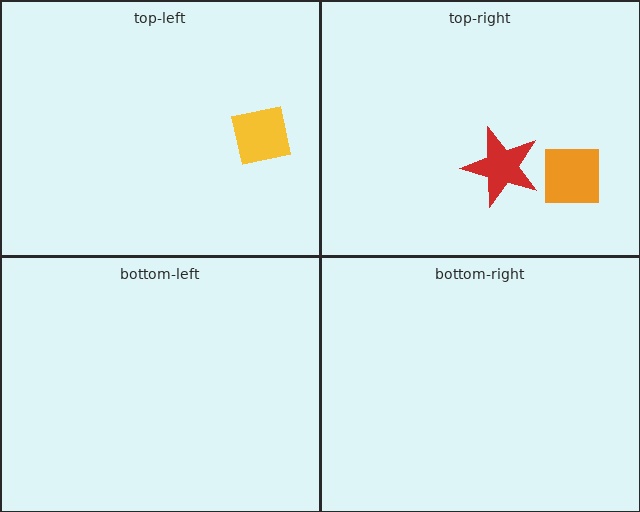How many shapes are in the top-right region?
2.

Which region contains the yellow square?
The top-left region.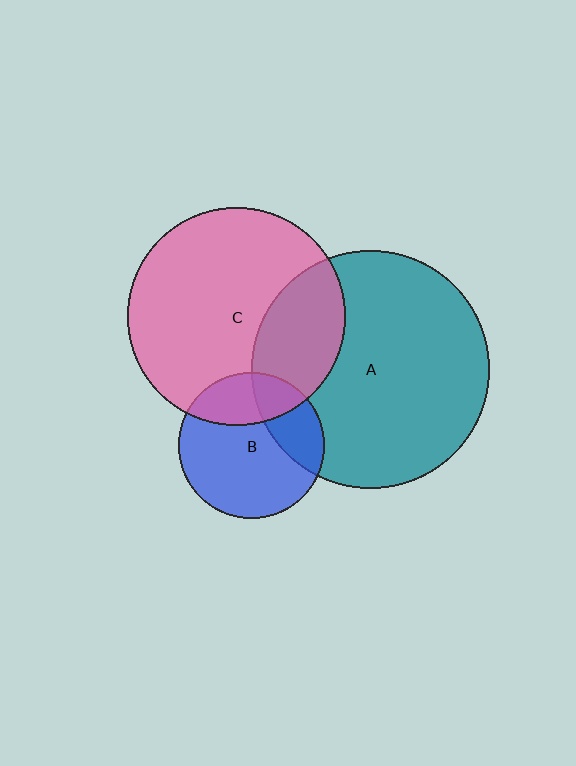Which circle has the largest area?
Circle A (teal).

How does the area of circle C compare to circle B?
Approximately 2.2 times.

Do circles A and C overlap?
Yes.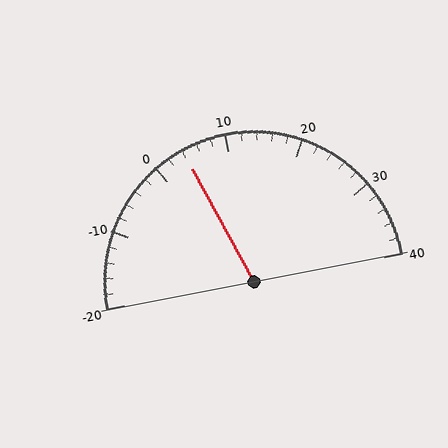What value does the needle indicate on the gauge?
The needle indicates approximately 4.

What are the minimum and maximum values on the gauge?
The gauge ranges from -20 to 40.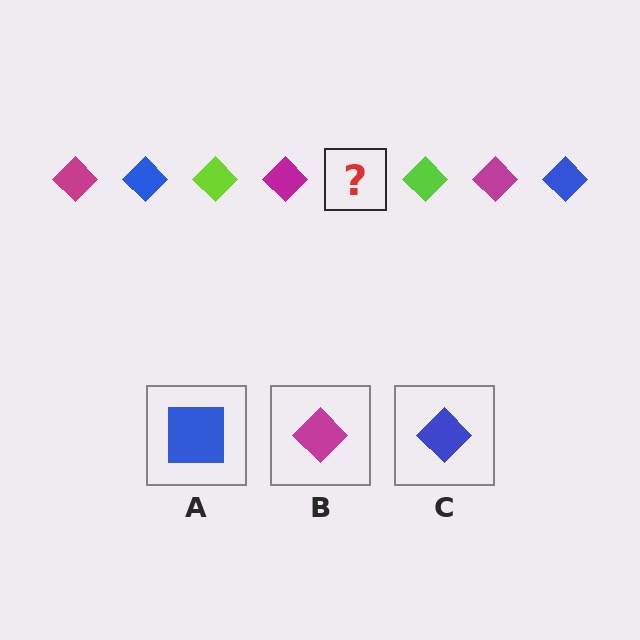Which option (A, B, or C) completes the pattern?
C.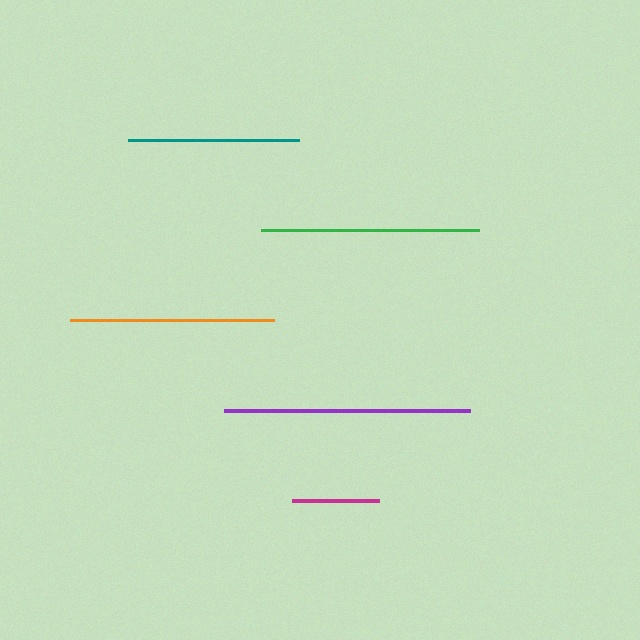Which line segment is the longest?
The purple line is the longest at approximately 246 pixels.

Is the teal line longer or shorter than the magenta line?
The teal line is longer than the magenta line.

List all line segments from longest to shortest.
From longest to shortest: purple, green, orange, teal, magenta.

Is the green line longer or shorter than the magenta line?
The green line is longer than the magenta line.